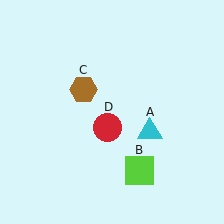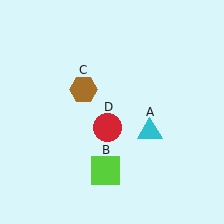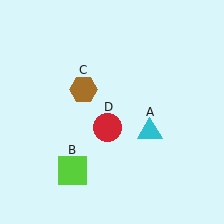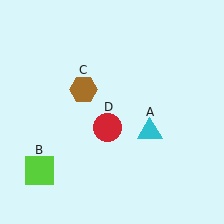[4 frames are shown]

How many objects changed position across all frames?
1 object changed position: lime square (object B).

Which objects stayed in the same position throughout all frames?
Cyan triangle (object A) and brown hexagon (object C) and red circle (object D) remained stationary.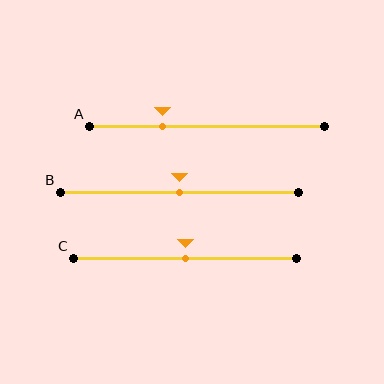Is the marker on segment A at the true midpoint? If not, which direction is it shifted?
No, the marker on segment A is shifted to the left by about 19% of the segment length.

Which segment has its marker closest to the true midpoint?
Segment B has its marker closest to the true midpoint.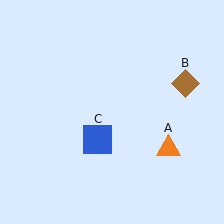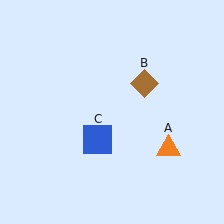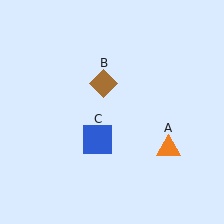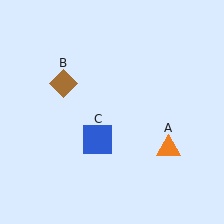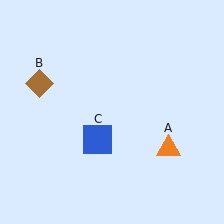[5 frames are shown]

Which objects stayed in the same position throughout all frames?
Orange triangle (object A) and blue square (object C) remained stationary.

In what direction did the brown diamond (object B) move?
The brown diamond (object B) moved left.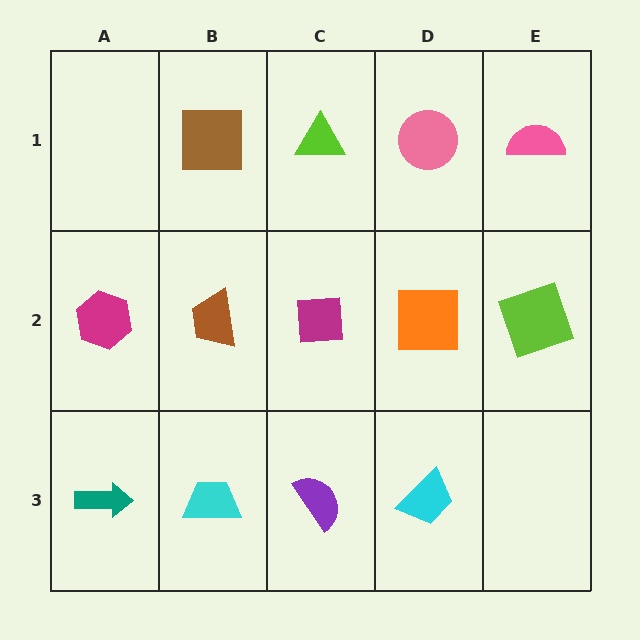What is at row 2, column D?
An orange square.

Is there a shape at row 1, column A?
No, that cell is empty.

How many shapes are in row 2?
5 shapes.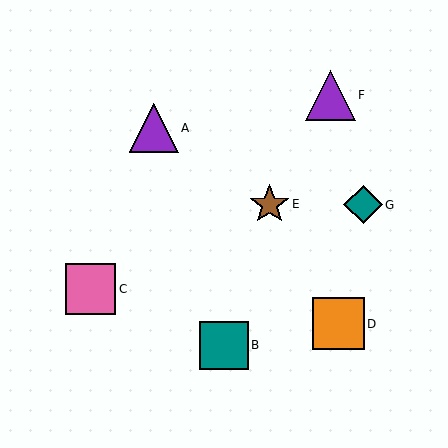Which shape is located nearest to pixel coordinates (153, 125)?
The purple triangle (labeled A) at (154, 128) is nearest to that location.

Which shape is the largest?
The orange square (labeled D) is the largest.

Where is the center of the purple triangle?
The center of the purple triangle is at (154, 128).